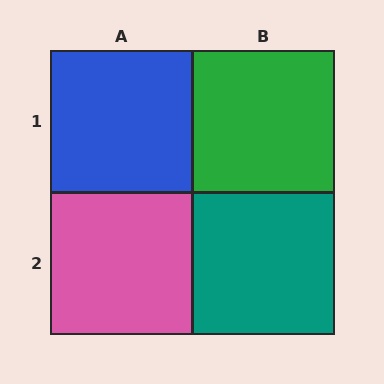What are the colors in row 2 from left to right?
Pink, teal.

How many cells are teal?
1 cell is teal.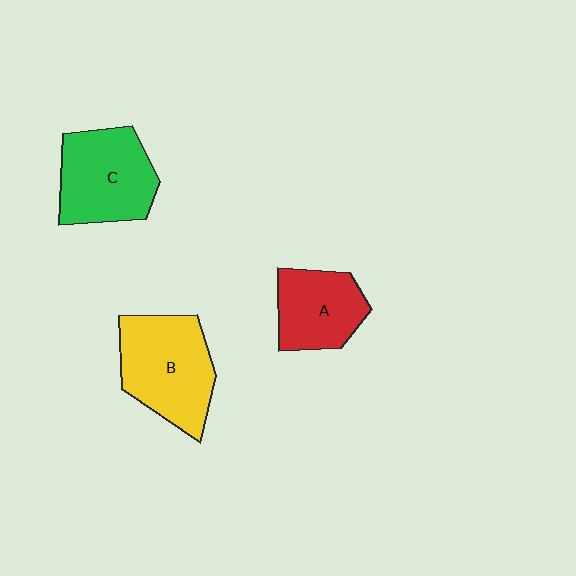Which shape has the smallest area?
Shape A (red).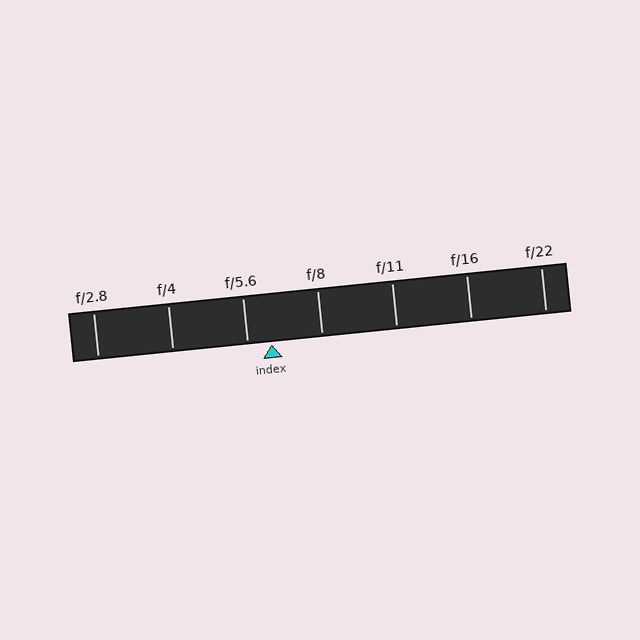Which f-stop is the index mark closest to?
The index mark is closest to f/5.6.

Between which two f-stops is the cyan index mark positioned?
The index mark is between f/5.6 and f/8.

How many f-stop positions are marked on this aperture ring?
There are 7 f-stop positions marked.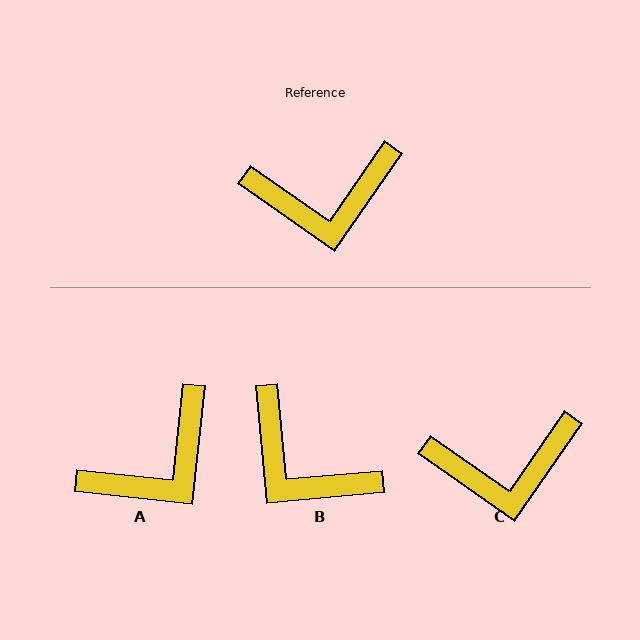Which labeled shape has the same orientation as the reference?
C.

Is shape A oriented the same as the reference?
No, it is off by about 29 degrees.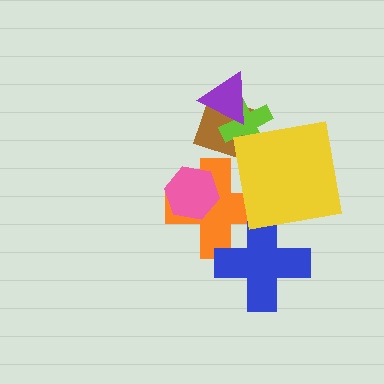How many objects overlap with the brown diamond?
2 objects overlap with the brown diamond.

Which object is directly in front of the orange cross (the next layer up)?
The blue cross is directly in front of the orange cross.